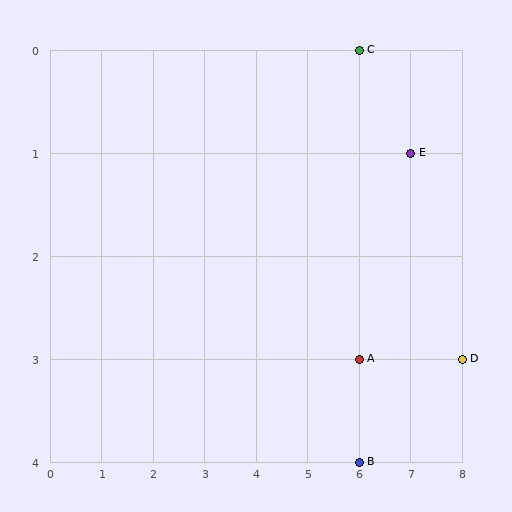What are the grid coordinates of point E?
Point E is at grid coordinates (7, 1).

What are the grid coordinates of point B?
Point B is at grid coordinates (6, 4).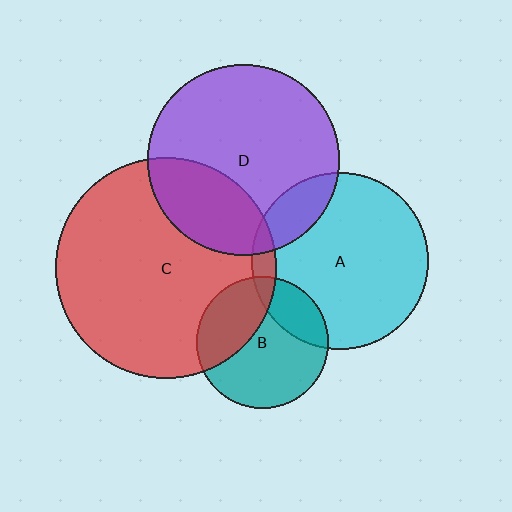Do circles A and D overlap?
Yes.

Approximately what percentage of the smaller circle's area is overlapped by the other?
Approximately 15%.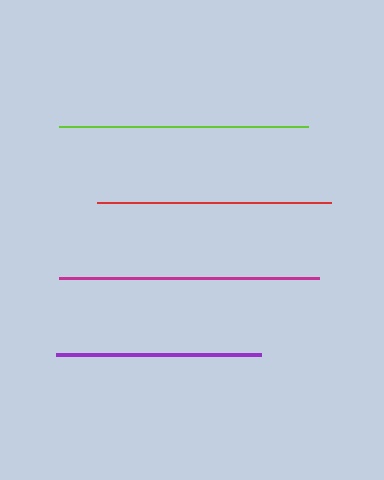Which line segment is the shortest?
The purple line is the shortest at approximately 204 pixels.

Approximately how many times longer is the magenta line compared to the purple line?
The magenta line is approximately 1.3 times the length of the purple line.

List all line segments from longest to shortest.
From longest to shortest: magenta, lime, red, purple.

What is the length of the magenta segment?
The magenta segment is approximately 260 pixels long.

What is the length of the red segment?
The red segment is approximately 235 pixels long.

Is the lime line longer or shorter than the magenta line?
The magenta line is longer than the lime line.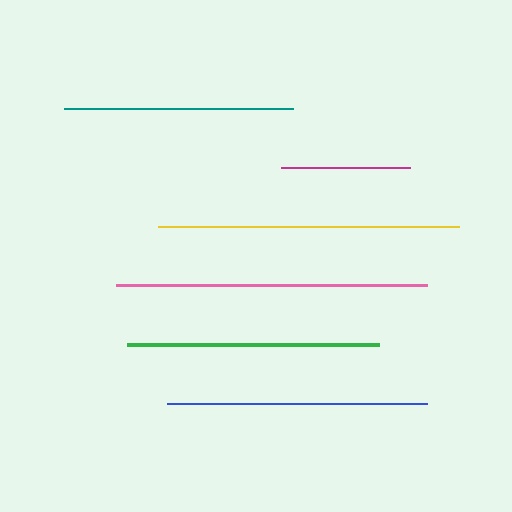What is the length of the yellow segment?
The yellow segment is approximately 301 pixels long.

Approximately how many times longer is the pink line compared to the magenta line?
The pink line is approximately 2.4 times the length of the magenta line.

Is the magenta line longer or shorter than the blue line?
The blue line is longer than the magenta line.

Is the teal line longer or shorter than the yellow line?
The yellow line is longer than the teal line.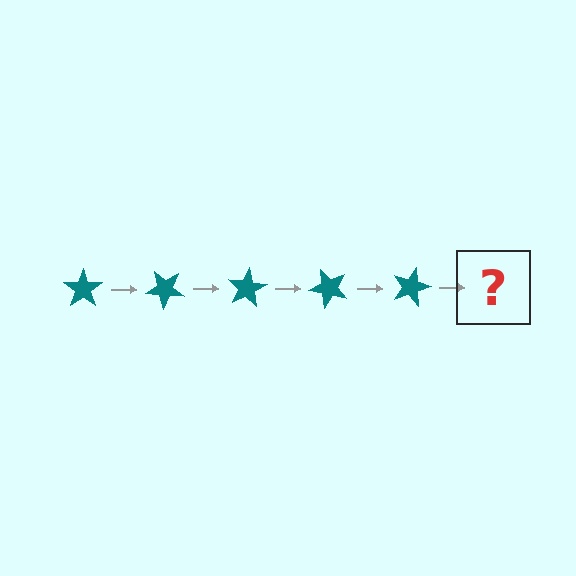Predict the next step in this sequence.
The next step is a teal star rotated 200 degrees.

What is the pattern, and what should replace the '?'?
The pattern is that the star rotates 40 degrees each step. The '?' should be a teal star rotated 200 degrees.